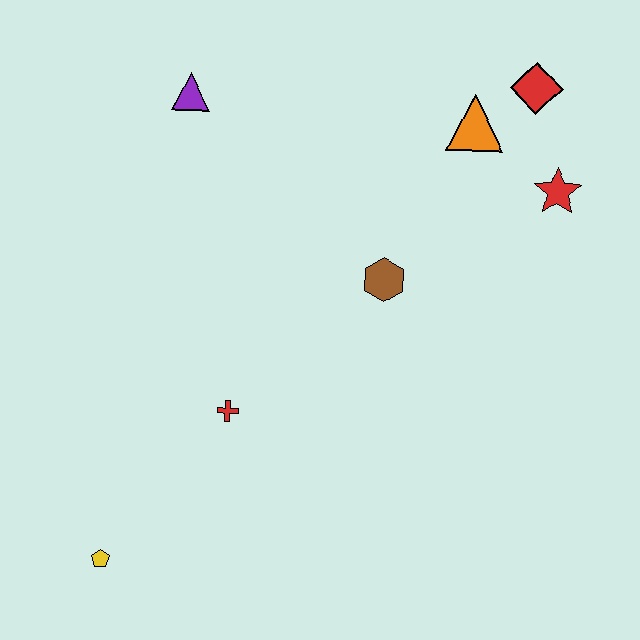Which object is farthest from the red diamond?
The yellow pentagon is farthest from the red diamond.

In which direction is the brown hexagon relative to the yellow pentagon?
The brown hexagon is above the yellow pentagon.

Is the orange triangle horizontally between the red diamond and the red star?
No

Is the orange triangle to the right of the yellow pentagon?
Yes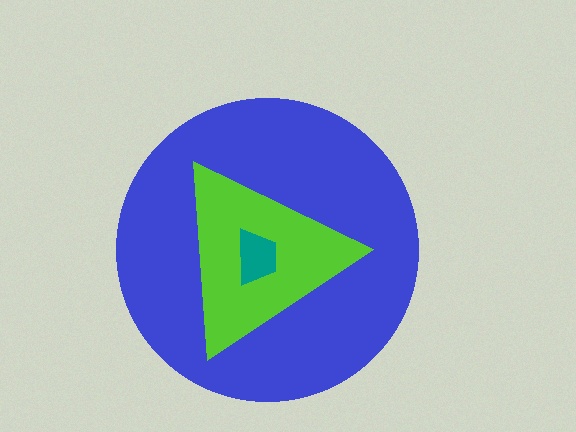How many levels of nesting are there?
3.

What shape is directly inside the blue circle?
The lime triangle.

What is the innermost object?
The teal trapezoid.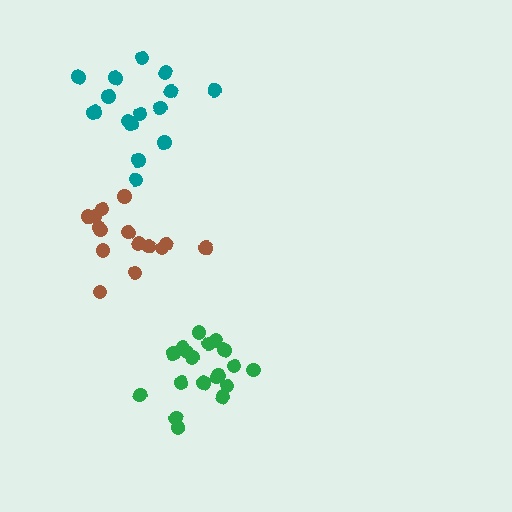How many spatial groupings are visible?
There are 3 spatial groupings.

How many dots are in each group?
Group 1: 16 dots, Group 2: 19 dots, Group 3: 16 dots (51 total).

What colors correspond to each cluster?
The clusters are colored: brown, green, teal.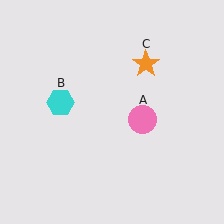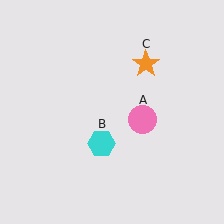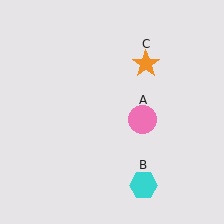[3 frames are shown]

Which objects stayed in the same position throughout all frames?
Pink circle (object A) and orange star (object C) remained stationary.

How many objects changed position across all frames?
1 object changed position: cyan hexagon (object B).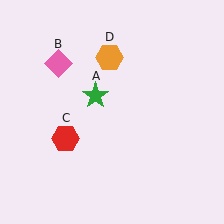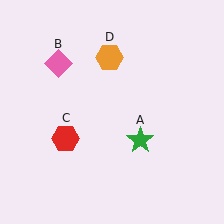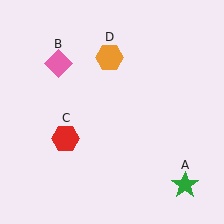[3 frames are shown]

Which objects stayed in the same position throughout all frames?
Pink diamond (object B) and red hexagon (object C) and orange hexagon (object D) remained stationary.